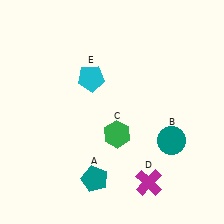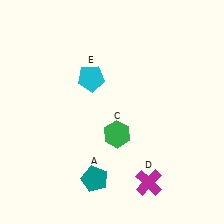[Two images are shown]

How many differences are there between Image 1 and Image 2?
There is 1 difference between the two images.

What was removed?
The teal circle (B) was removed in Image 2.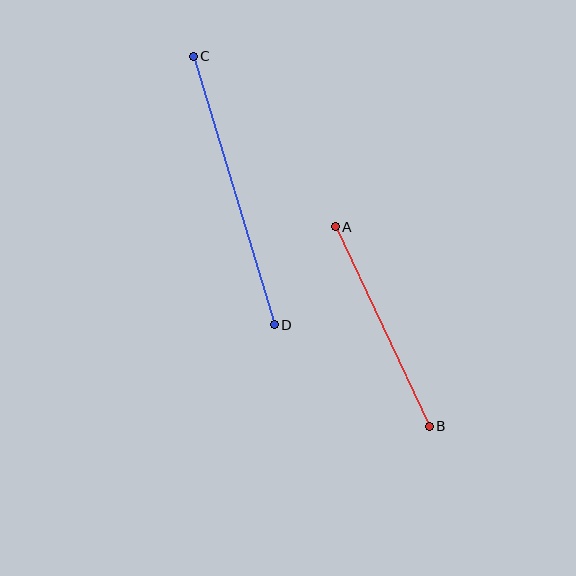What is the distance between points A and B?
The distance is approximately 220 pixels.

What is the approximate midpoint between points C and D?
The midpoint is at approximately (234, 190) pixels.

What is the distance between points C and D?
The distance is approximately 280 pixels.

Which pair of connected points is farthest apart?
Points C and D are farthest apart.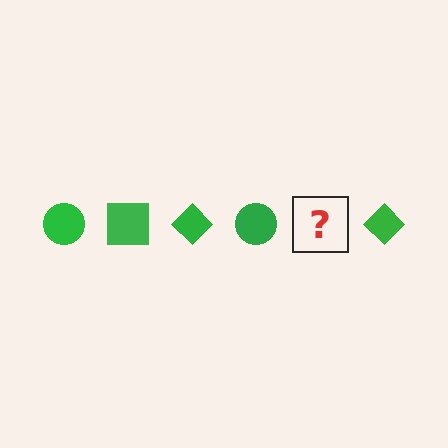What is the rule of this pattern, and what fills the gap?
The rule is that the pattern cycles through circle, square, diamond shapes in green. The gap should be filled with a green square.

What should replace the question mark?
The question mark should be replaced with a green square.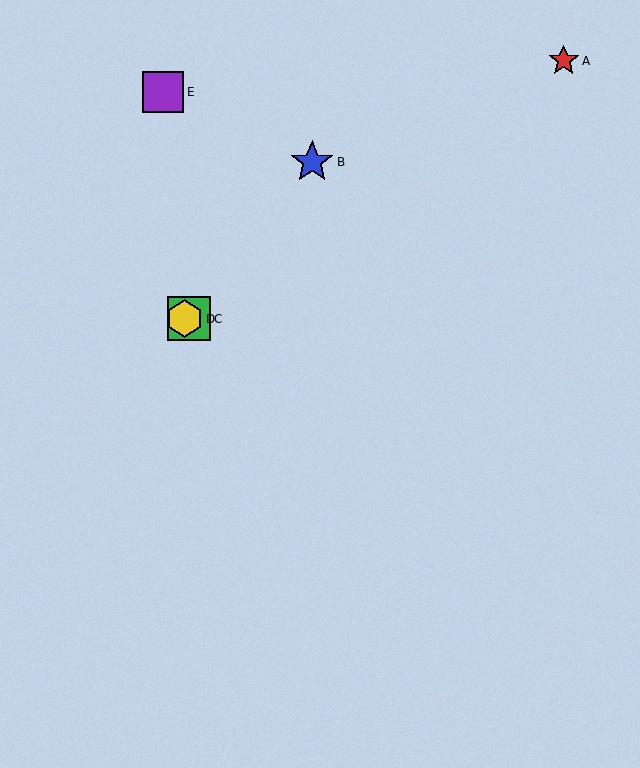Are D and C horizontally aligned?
Yes, both are at y≈319.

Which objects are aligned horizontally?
Objects C, D are aligned horizontally.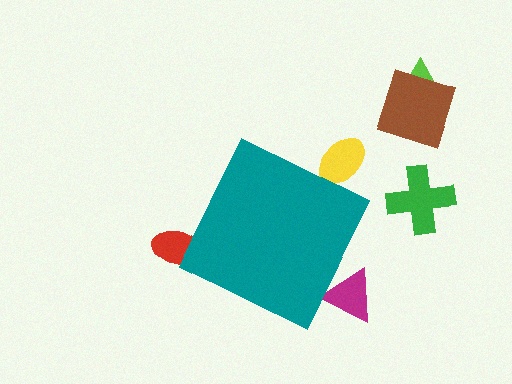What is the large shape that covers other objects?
A teal diamond.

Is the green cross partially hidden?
No, the green cross is fully visible.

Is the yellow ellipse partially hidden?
Yes, the yellow ellipse is partially hidden behind the teal diamond.